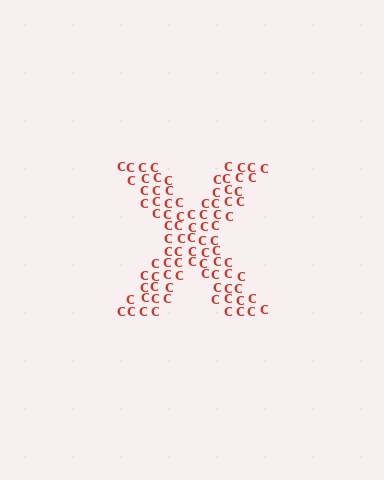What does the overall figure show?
The overall figure shows the letter X.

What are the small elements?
The small elements are letter C's.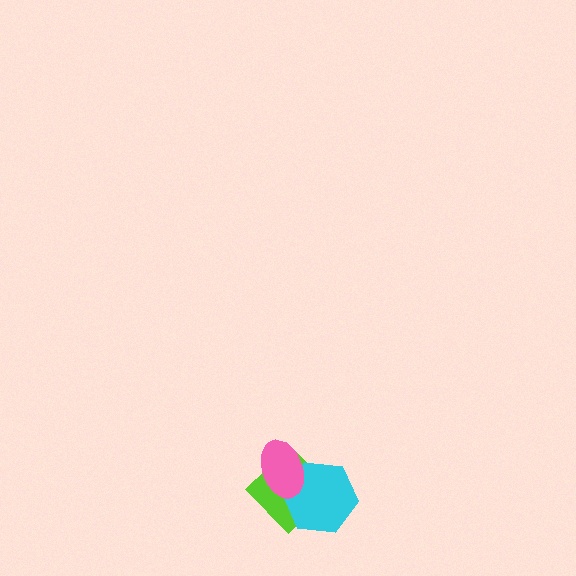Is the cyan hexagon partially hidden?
Yes, it is partially covered by another shape.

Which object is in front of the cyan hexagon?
The pink ellipse is in front of the cyan hexagon.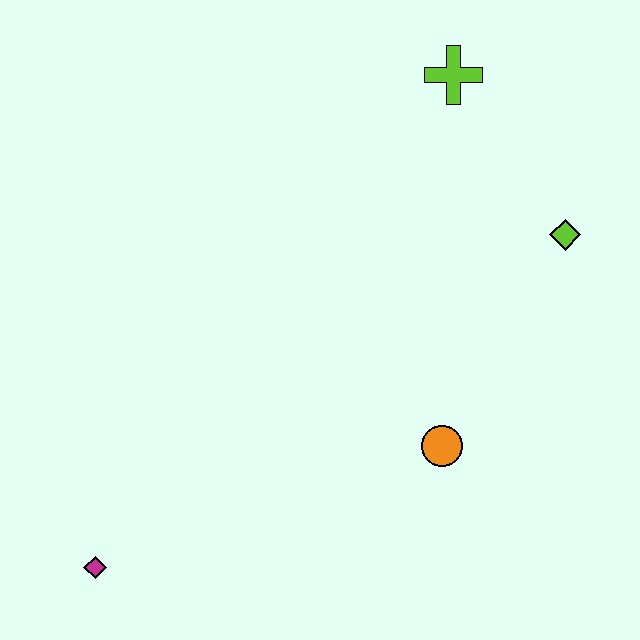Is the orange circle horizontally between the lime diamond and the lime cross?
No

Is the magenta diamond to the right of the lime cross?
No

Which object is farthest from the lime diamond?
The magenta diamond is farthest from the lime diamond.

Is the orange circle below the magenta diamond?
No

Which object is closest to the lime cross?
The lime diamond is closest to the lime cross.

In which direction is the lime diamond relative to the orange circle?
The lime diamond is above the orange circle.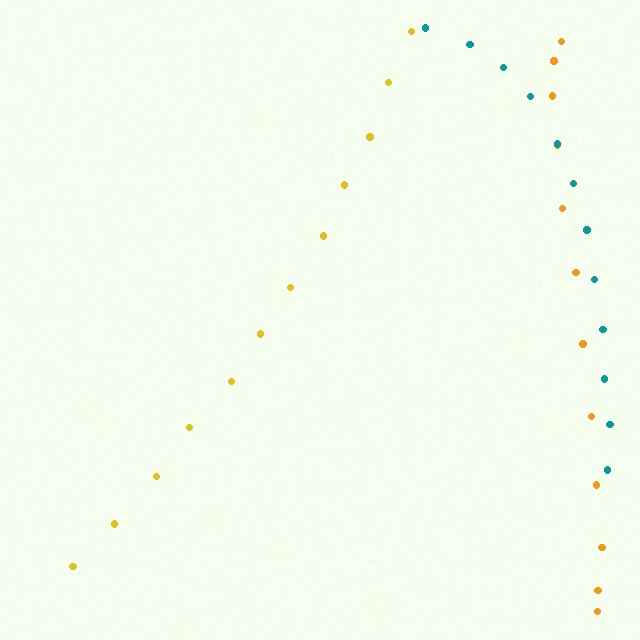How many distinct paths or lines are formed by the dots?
There are 3 distinct paths.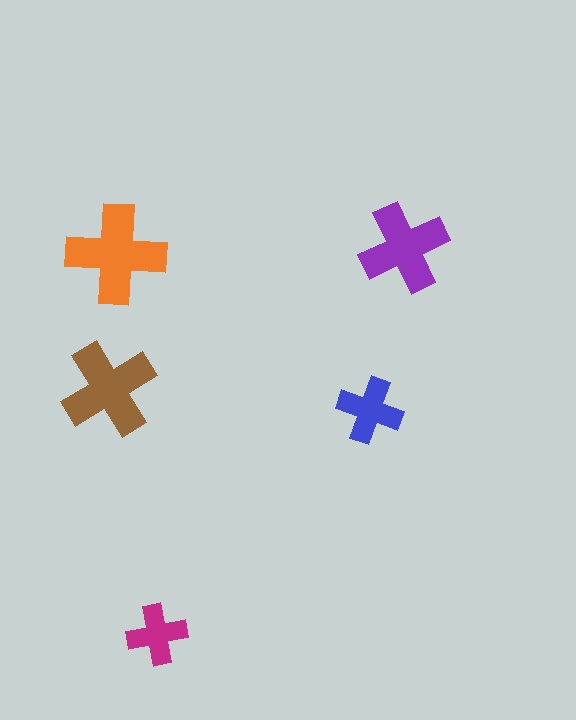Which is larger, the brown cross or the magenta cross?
The brown one.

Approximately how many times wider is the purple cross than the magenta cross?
About 1.5 times wider.